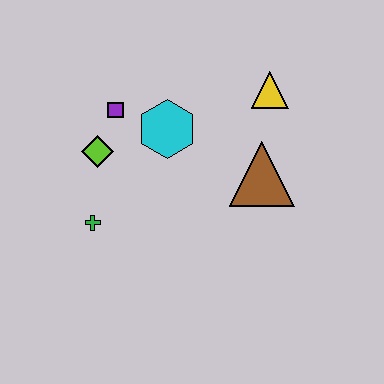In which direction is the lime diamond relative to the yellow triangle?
The lime diamond is to the left of the yellow triangle.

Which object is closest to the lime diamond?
The purple square is closest to the lime diamond.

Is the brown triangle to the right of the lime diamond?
Yes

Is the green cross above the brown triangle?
No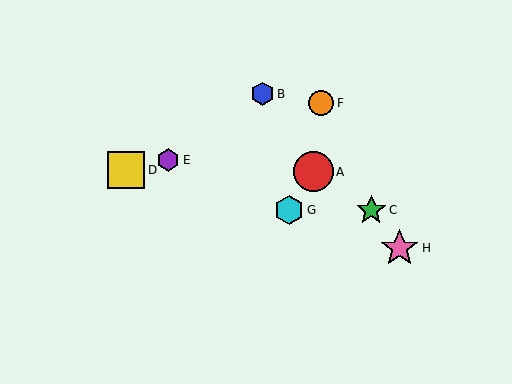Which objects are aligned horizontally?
Objects C, G are aligned horizontally.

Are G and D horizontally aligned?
No, G is at y≈210 and D is at y≈170.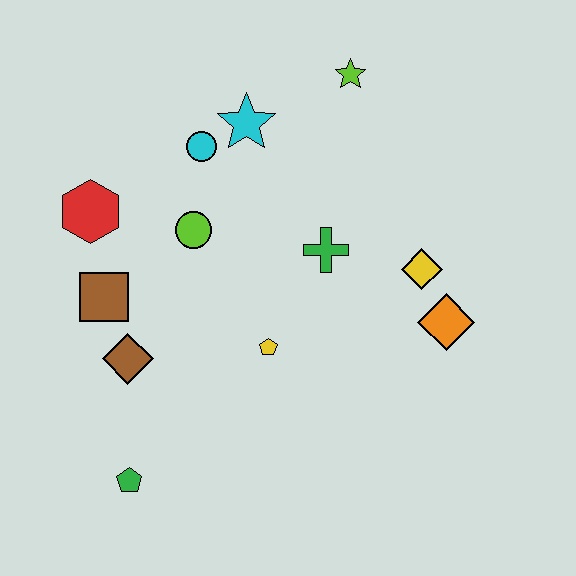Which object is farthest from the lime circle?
The orange diamond is farthest from the lime circle.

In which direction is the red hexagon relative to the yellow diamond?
The red hexagon is to the left of the yellow diamond.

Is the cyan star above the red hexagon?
Yes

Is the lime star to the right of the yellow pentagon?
Yes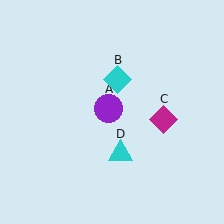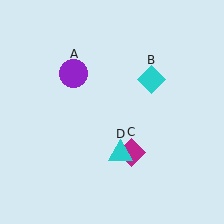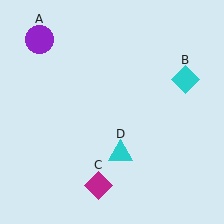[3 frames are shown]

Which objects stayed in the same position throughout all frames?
Cyan triangle (object D) remained stationary.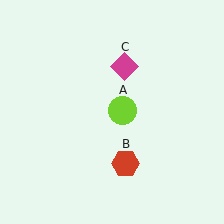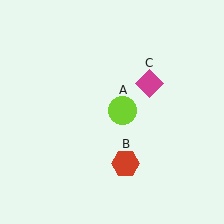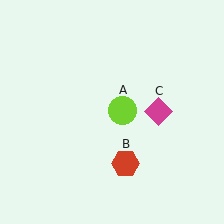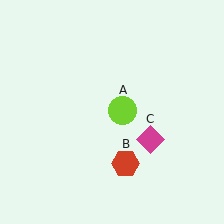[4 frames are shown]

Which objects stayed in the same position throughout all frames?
Lime circle (object A) and red hexagon (object B) remained stationary.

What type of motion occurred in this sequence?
The magenta diamond (object C) rotated clockwise around the center of the scene.